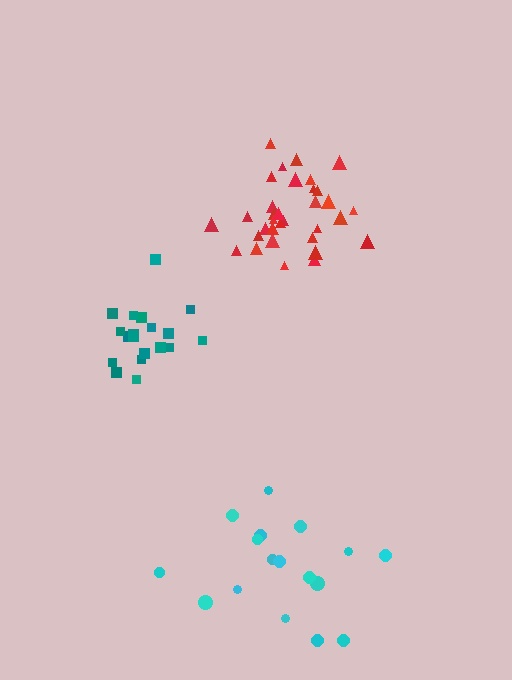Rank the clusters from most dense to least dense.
teal, red, cyan.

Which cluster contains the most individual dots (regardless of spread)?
Red (33).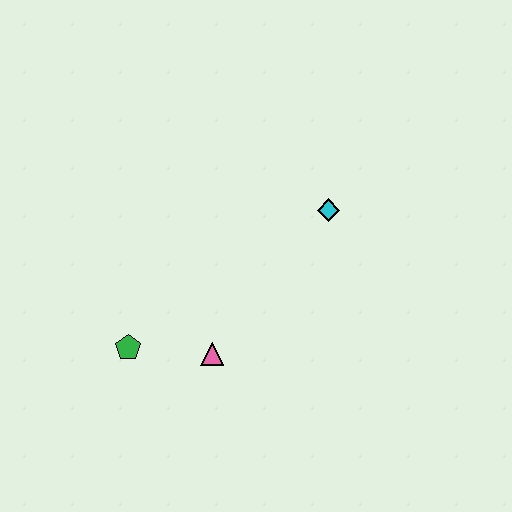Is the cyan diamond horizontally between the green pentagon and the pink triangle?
No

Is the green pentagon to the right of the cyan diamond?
No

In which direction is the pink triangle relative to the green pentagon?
The pink triangle is to the right of the green pentagon.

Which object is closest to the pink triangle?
The green pentagon is closest to the pink triangle.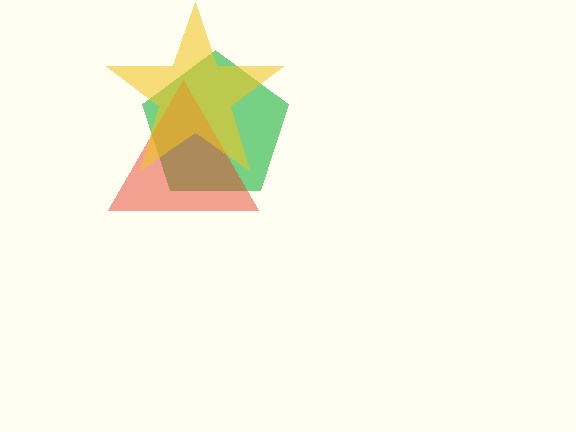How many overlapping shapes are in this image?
There are 3 overlapping shapes in the image.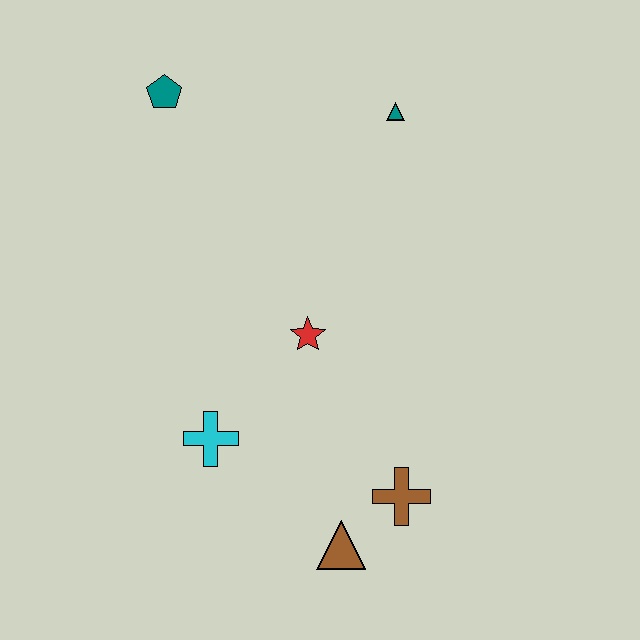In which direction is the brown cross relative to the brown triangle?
The brown cross is to the right of the brown triangle.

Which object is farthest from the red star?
The teal pentagon is farthest from the red star.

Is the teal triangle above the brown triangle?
Yes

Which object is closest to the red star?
The cyan cross is closest to the red star.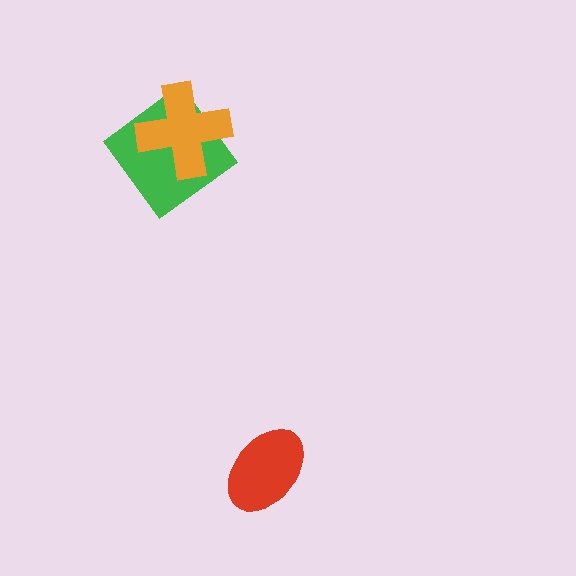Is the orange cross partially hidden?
No, no other shape covers it.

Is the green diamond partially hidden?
Yes, it is partially covered by another shape.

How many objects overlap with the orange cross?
1 object overlaps with the orange cross.